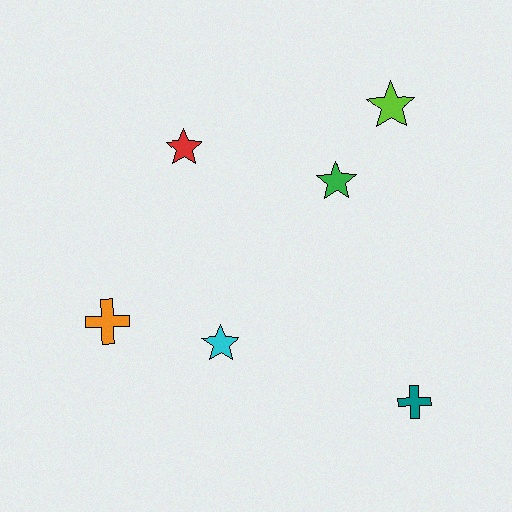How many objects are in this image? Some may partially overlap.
There are 6 objects.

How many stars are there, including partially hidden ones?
There are 4 stars.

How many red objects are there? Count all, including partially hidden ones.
There is 1 red object.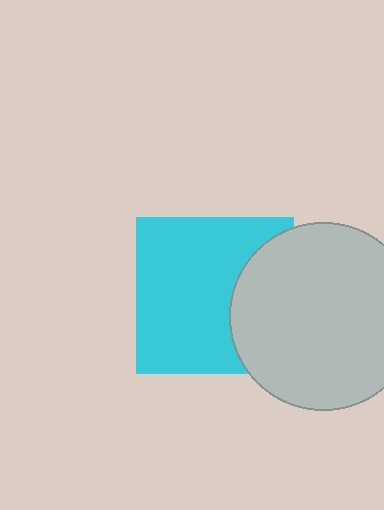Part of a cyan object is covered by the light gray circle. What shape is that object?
It is a square.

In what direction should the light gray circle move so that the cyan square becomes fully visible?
The light gray circle should move right. That is the shortest direction to clear the overlap and leave the cyan square fully visible.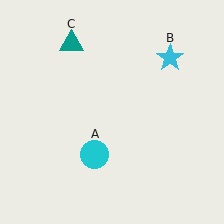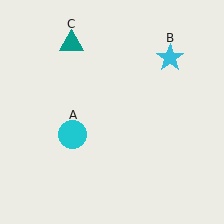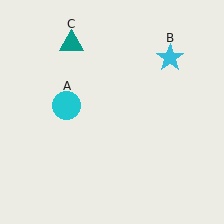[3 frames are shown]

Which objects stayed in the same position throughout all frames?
Cyan star (object B) and teal triangle (object C) remained stationary.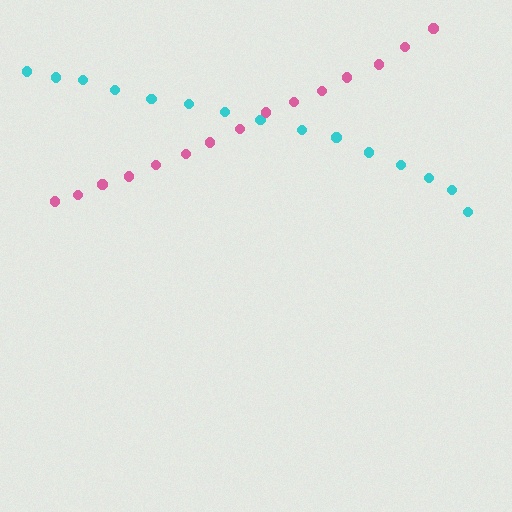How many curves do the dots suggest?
There are 2 distinct paths.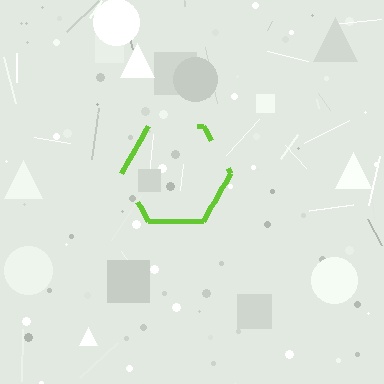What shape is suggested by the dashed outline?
The dashed outline suggests a hexagon.